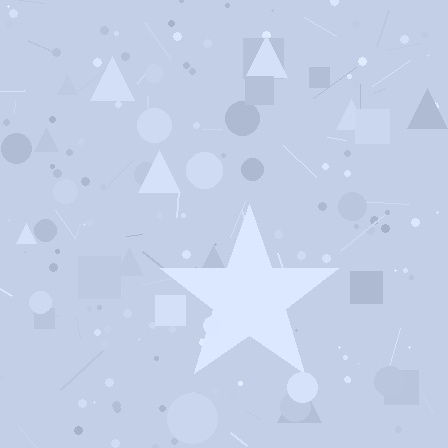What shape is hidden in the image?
A star is hidden in the image.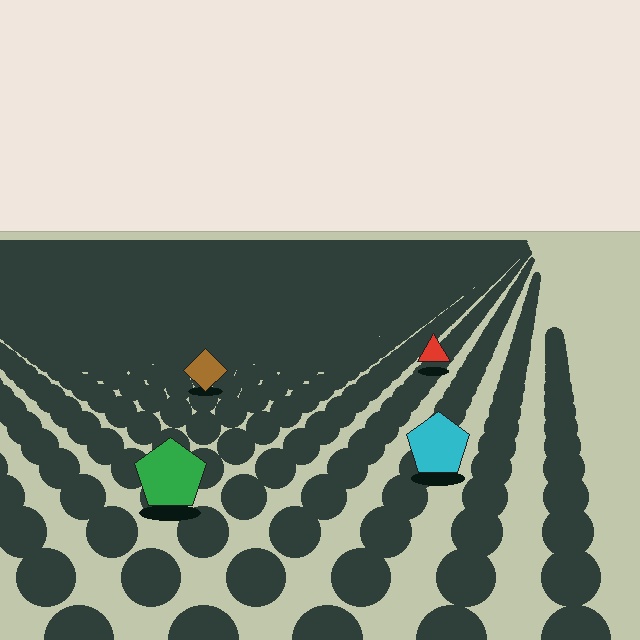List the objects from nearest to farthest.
From nearest to farthest: the green pentagon, the cyan pentagon, the brown diamond, the red triangle.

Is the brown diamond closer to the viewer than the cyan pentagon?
No. The cyan pentagon is closer — you can tell from the texture gradient: the ground texture is coarser near it.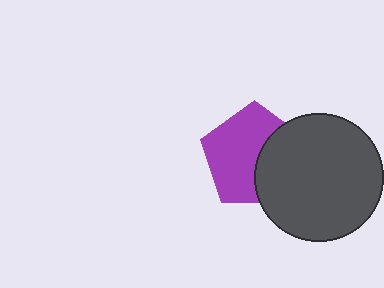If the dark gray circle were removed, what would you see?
You would see the complete purple pentagon.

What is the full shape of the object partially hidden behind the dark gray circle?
The partially hidden object is a purple pentagon.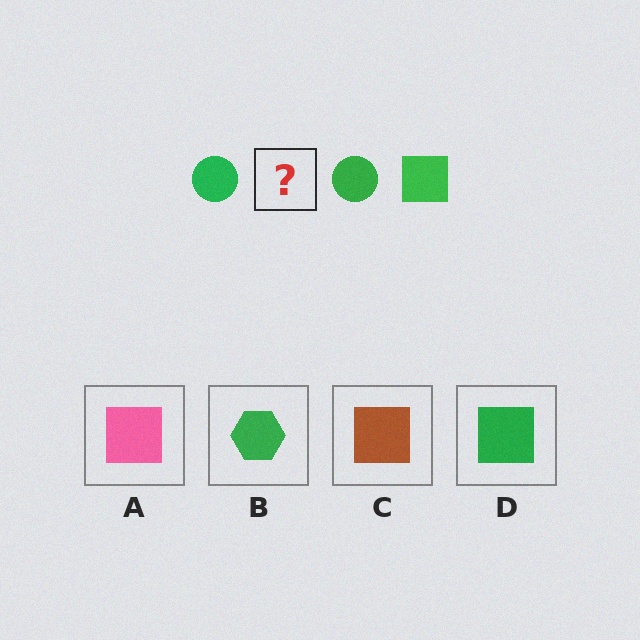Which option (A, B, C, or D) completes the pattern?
D.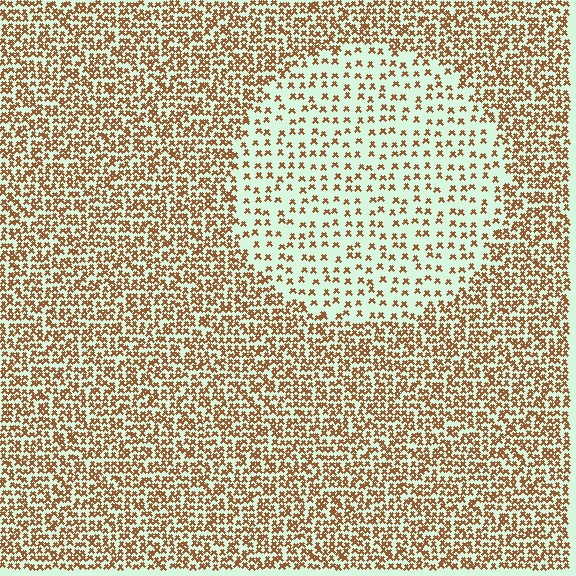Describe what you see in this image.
The image contains small brown elements arranged at two different densities. A circle-shaped region is visible where the elements are less densely packed than the surrounding area.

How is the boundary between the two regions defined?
The boundary is defined by a change in element density (approximately 2.4x ratio). All elements are the same color, size, and shape.